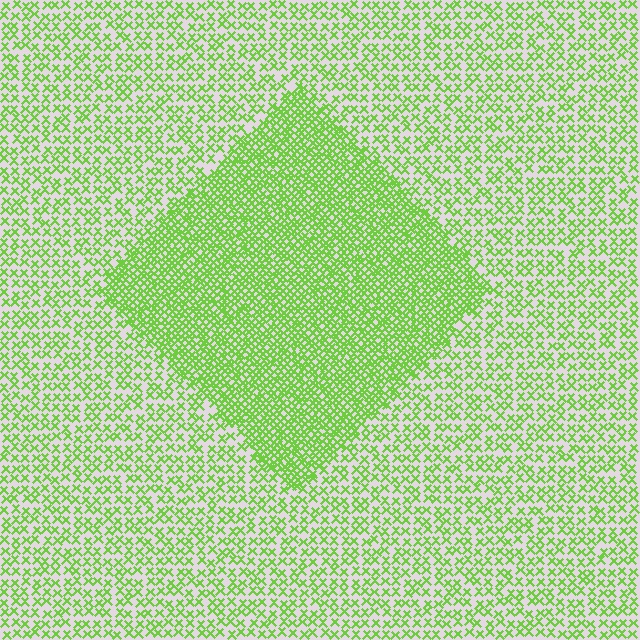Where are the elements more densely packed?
The elements are more densely packed inside the diamond boundary.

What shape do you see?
I see a diamond.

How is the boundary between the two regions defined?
The boundary is defined by a change in element density (approximately 2.2x ratio). All elements are the same color, size, and shape.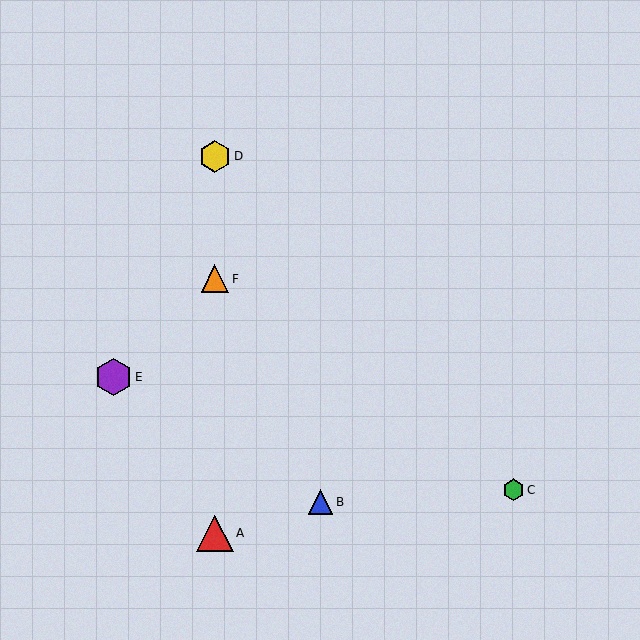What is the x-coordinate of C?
Object C is at x≈513.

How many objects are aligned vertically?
3 objects (A, D, F) are aligned vertically.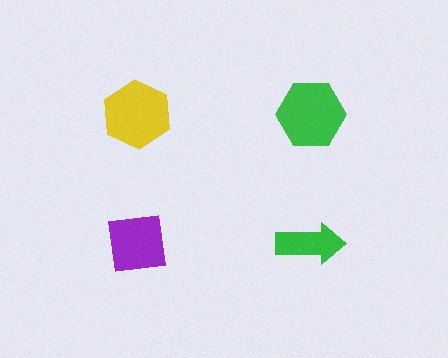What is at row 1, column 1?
A yellow hexagon.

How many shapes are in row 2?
2 shapes.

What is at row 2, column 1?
A purple square.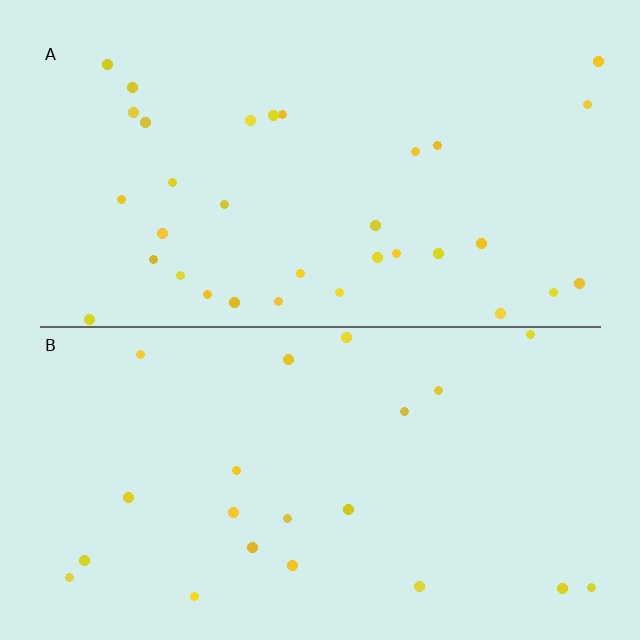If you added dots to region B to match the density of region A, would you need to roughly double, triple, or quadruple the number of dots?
Approximately double.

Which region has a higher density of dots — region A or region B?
A (the top).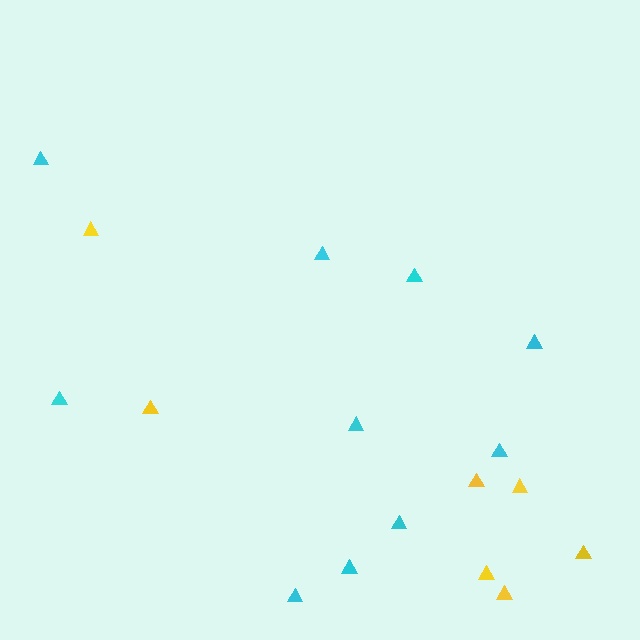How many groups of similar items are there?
There are 2 groups: one group of yellow triangles (7) and one group of cyan triangles (10).